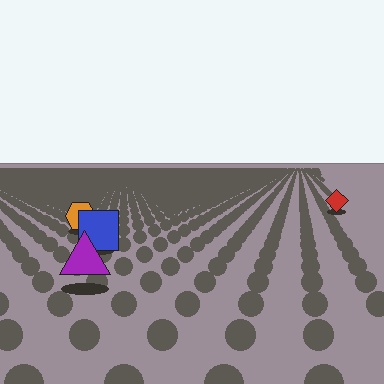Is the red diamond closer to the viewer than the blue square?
No. The blue square is closer — you can tell from the texture gradient: the ground texture is coarser near it.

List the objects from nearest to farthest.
From nearest to farthest: the purple triangle, the blue square, the orange hexagon, the red diamond.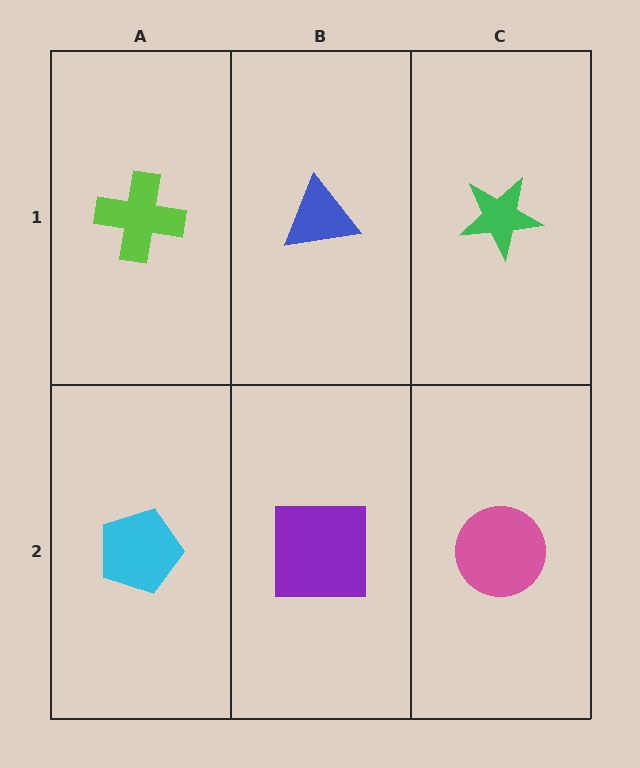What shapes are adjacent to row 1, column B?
A purple square (row 2, column B), a lime cross (row 1, column A), a green star (row 1, column C).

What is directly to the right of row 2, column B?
A pink circle.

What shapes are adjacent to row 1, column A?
A cyan pentagon (row 2, column A), a blue triangle (row 1, column B).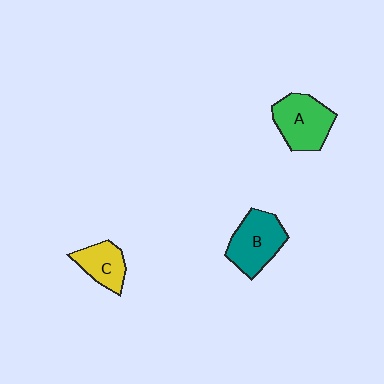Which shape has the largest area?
Shape B (teal).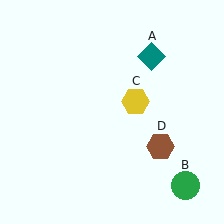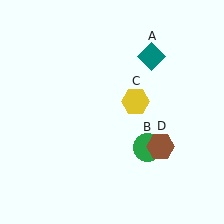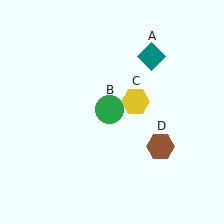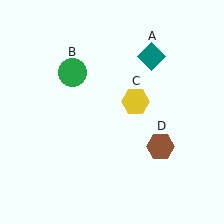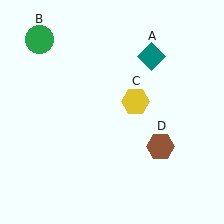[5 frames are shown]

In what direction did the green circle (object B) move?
The green circle (object B) moved up and to the left.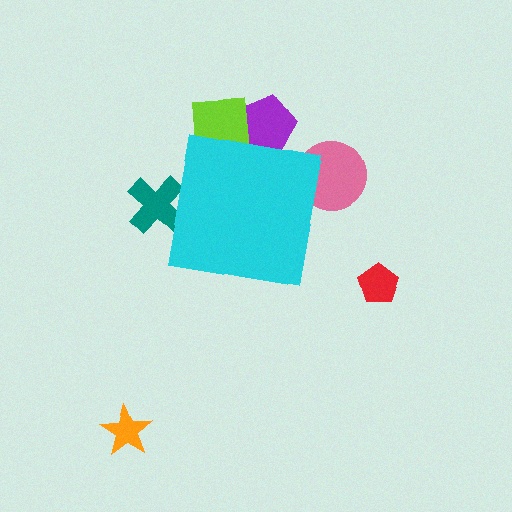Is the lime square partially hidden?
Yes, the lime square is partially hidden behind the cyan square.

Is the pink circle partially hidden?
Yes, the pink circle is partially hidden behind the cyan square.